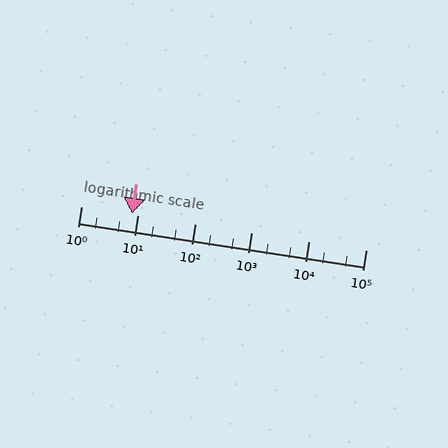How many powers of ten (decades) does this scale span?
The scale spans 5 decades, from 1 to 100000.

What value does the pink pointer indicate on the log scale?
The pointer indicates approximately 7.8.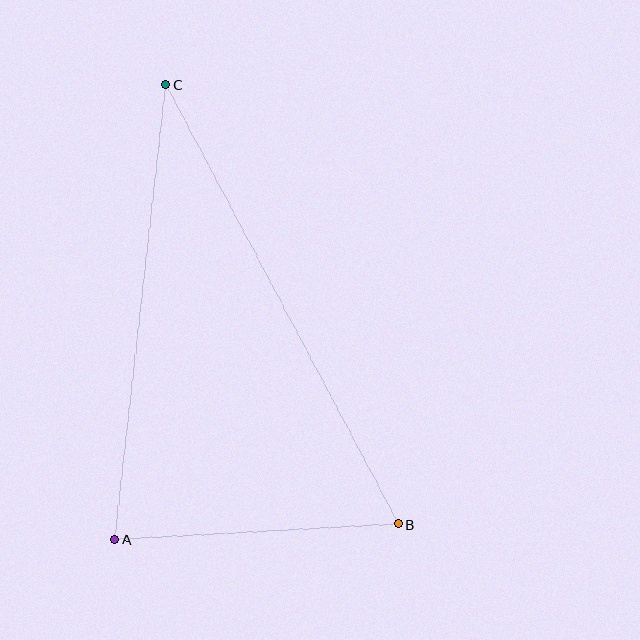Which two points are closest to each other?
Points A and B are closest to each other.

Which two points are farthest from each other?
Points B and C are farthest from each other.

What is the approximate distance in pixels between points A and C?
The distance between A and C is approximately 458 pixels.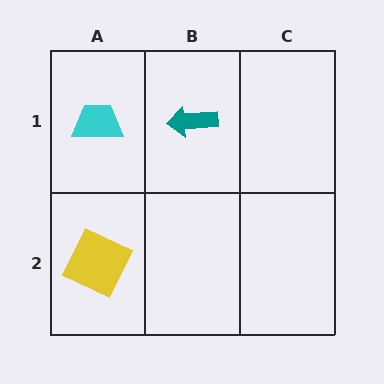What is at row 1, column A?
A cyan trapezoid.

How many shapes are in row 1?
2 shapes.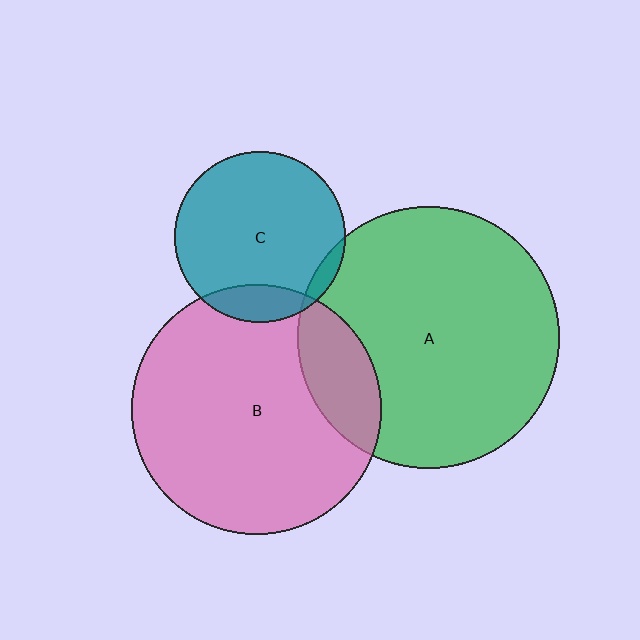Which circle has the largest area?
Circle A (green).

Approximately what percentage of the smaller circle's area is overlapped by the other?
Approximately 5%.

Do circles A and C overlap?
Yes.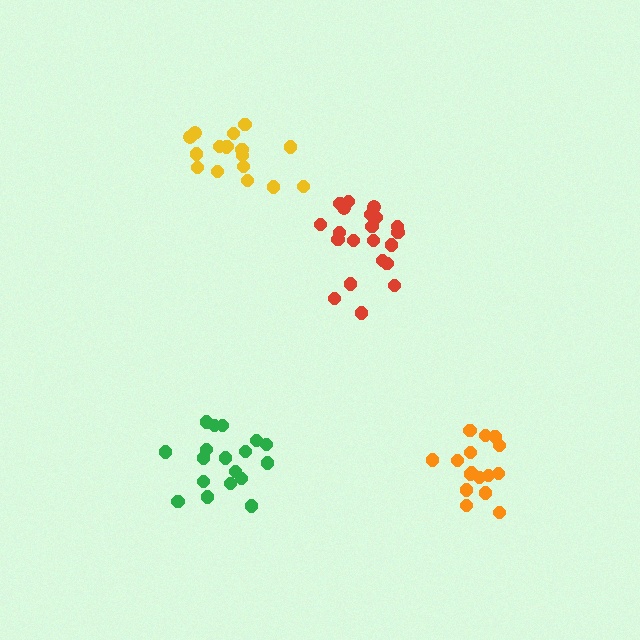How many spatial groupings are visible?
There are 4 spatial groupings.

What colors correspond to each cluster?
The clusters are colored: red, orange, yellow, green.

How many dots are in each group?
Group 1: 21 dots, Group 2: 16 dots, Group 3: 17 dots, Group 4: 18 dots (72 total).